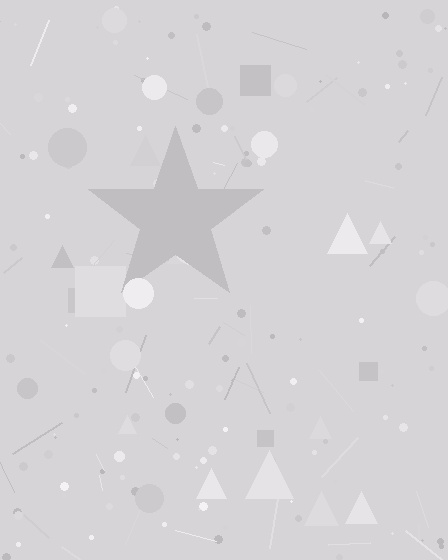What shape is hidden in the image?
A star is hidden in the image.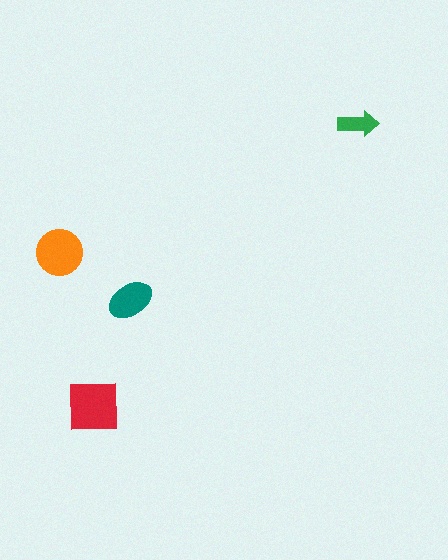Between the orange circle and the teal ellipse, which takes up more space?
The orange circle.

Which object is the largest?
The red square.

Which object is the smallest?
The green arrow.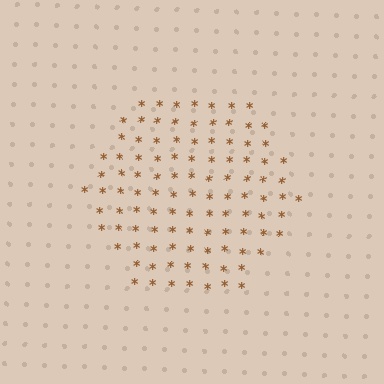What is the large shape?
The large shape is a hexagon.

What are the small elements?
The small elements are asterisks.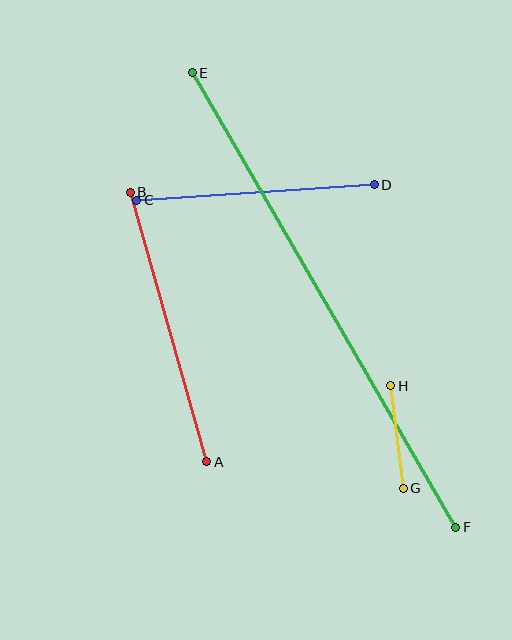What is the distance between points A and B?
The distance is approximately 280 pixels.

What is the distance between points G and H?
The distance is approximately 104 pixels.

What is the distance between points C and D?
The distance is approximately 238 pixels.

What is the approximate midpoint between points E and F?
The midpoint is at approximately (324, 300) pixels.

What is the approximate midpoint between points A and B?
The midpoint is at approximately (169, 327) pixels.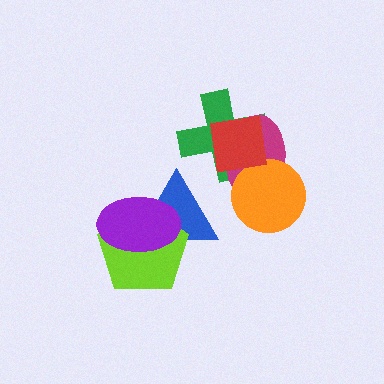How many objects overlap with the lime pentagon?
2 objects overlap with the lime pentagon.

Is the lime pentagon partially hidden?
Yes, it is partially covered by another shape.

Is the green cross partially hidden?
Yes, it is partially covered by another shape.